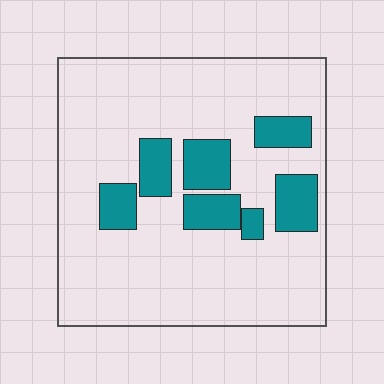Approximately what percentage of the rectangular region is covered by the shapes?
Approximately 20%.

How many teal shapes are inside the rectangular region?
7.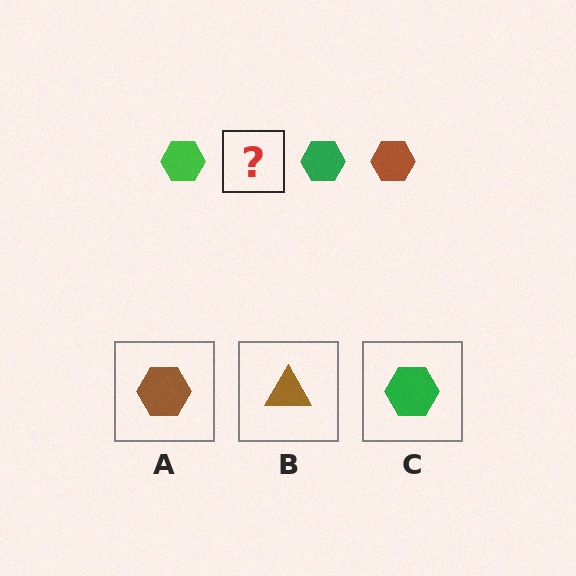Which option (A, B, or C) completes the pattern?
A.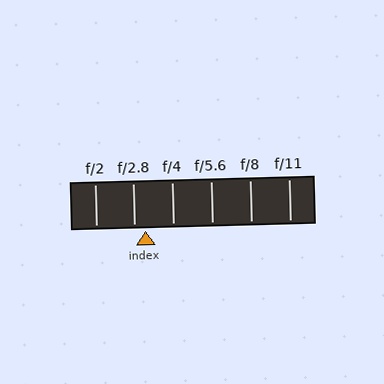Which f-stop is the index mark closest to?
The index mark is closest to f/2.8.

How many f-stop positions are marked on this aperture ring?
There are 6 f-stop positions marked.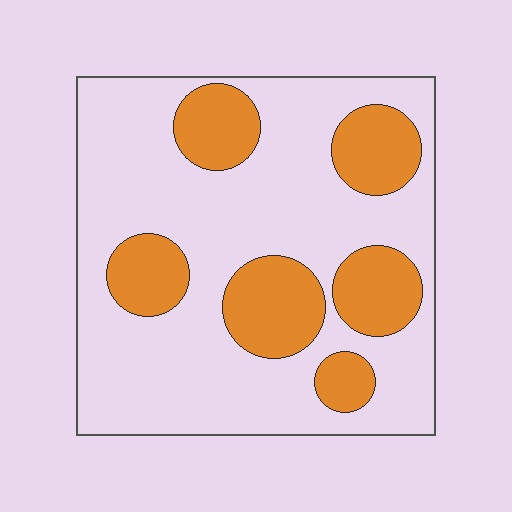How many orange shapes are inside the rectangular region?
6.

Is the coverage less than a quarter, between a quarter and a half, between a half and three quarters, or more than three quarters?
Between a quarter and a half.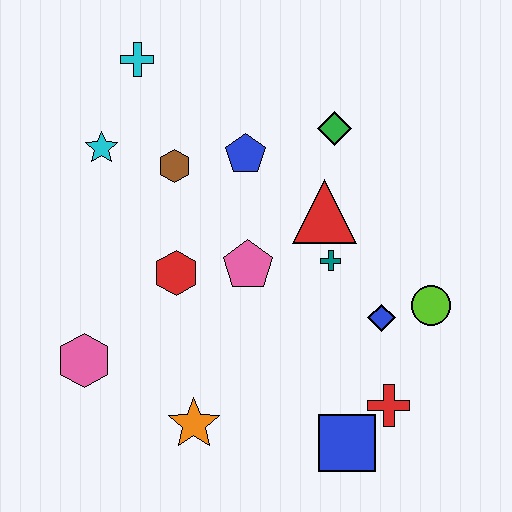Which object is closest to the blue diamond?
The lime circle is closest to the blue diamond.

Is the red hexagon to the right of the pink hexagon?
Yes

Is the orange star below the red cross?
Yes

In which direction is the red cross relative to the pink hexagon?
The red cross is to the right of the pink hexagon.